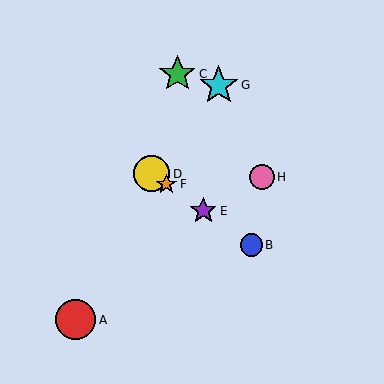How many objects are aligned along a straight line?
4 objects (B, D, E, F) are aligned along a straight line.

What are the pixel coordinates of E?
Object E is at (203, 211).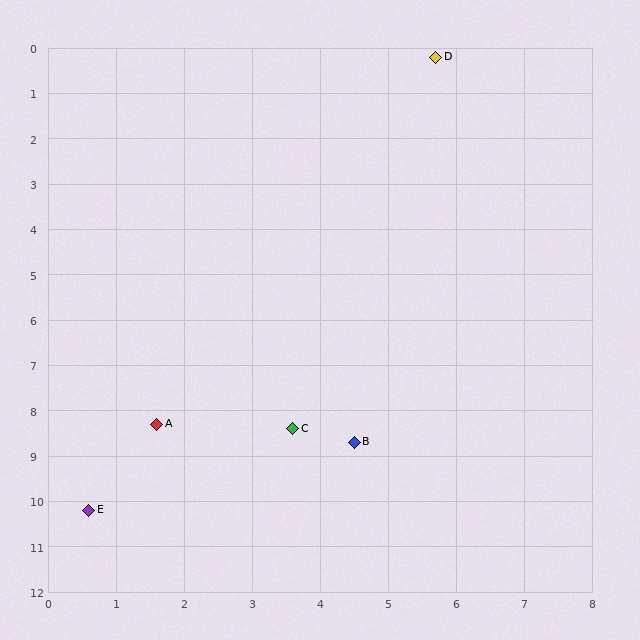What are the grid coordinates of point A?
Point A is at approximately (1.6, 8.3).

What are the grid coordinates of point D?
Point D is at approximately (5.7, 0.2).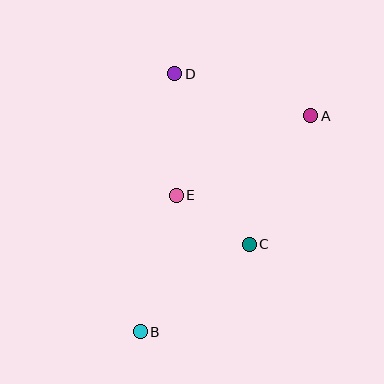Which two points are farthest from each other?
Points A and B are farthest from each other.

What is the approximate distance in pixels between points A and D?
The distance between A and D is approximately 142 pixels.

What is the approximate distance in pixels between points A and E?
The distance between A and E is approximately 156 pixels.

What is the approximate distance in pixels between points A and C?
The distance between A and C is approximately 142 pixels.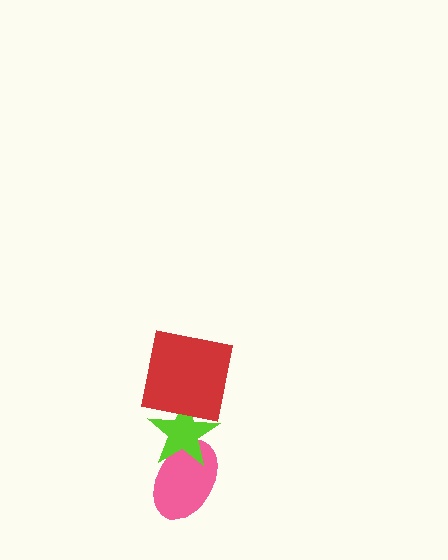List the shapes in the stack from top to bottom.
From top to bottom: the red square, the lime star, the pink ellipse.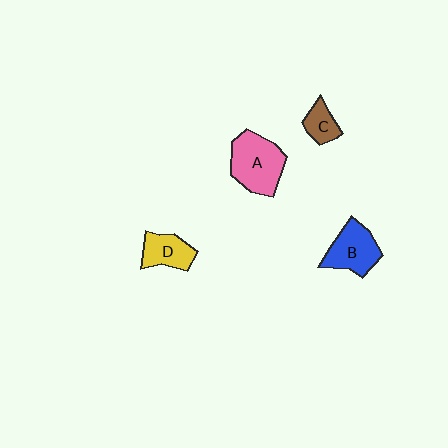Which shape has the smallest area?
Shape C (brown).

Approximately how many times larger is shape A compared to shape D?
Approximately 1.7 times.